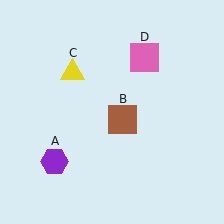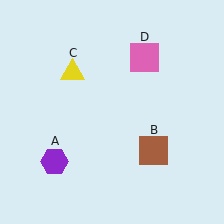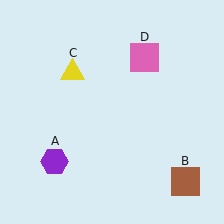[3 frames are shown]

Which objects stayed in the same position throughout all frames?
Purple hexagon (object A) and yellow triangle (object C) and pink square (object D) remained stationary.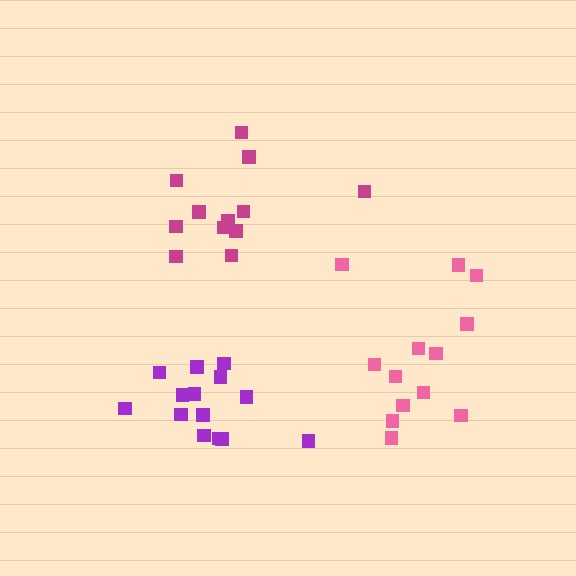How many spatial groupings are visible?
There are 3 spatial groupings.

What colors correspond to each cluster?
The clusters are colored: purple, magenta, pink.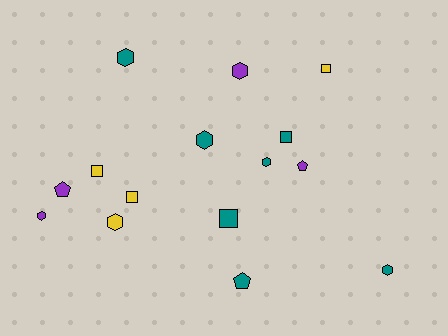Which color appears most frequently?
Teal, with 7 objects.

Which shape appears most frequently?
Hexagon, with 7 objects.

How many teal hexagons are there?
There are 4 teal hexagons.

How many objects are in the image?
There are 15 objects.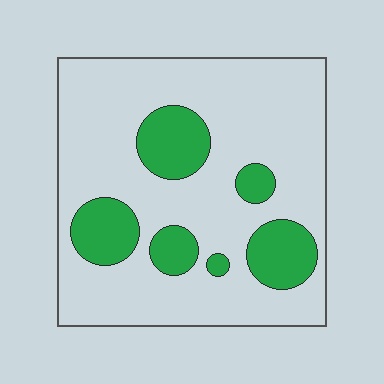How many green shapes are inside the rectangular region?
6.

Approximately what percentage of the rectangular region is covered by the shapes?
Approximately 20%.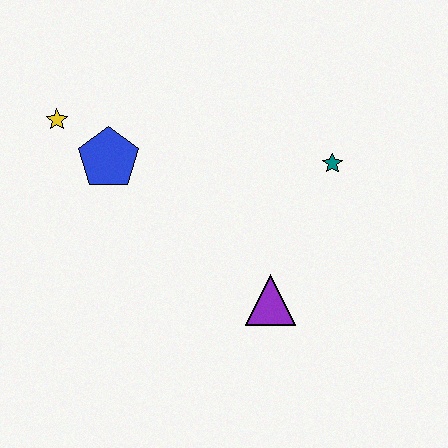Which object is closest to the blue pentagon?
The yellow star is closest to the blue pentagon.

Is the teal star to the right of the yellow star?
Yes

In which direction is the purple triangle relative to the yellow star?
The purple triangle is to the right of the yellow star.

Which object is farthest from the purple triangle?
The yellow star is farthest from the purple triangle.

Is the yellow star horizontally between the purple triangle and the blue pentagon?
No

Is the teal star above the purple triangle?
Yes